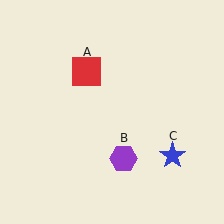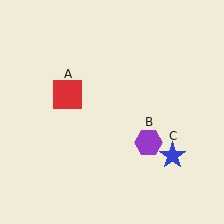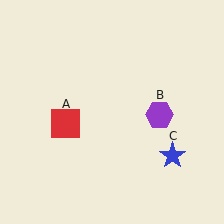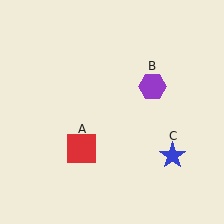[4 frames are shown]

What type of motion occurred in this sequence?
The red square (object A), purple hexagon (object B) rotated counterclockwise around the center of the scene.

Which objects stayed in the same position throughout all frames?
Blue star (object C) remained stationary.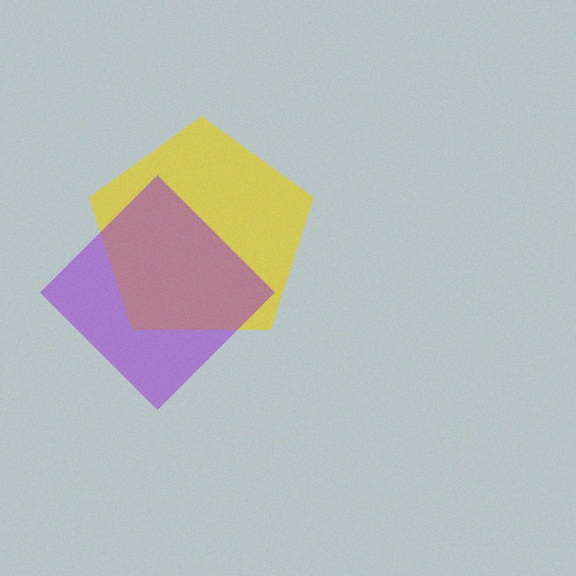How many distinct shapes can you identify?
There are 2 distinct shapes: a yellow pentagon, a purple diamond.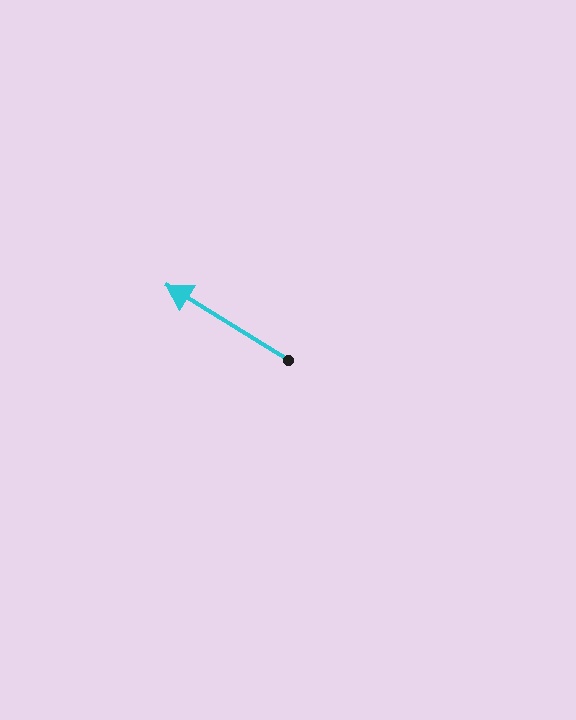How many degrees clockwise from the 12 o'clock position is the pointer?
Approximately 302 degrees.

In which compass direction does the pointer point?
Northwest.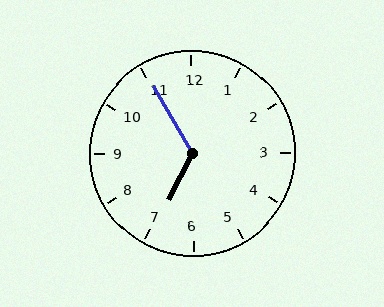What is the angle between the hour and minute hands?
Approximately 122 degrees.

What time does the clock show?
6:55.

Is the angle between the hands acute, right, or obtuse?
It is obtuse.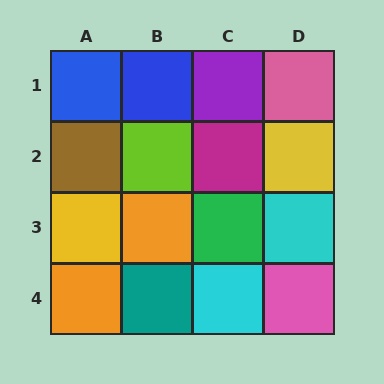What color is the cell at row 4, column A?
Orange.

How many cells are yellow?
2 cells are yellow.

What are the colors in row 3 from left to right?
Yellow, orange, green, cyan.